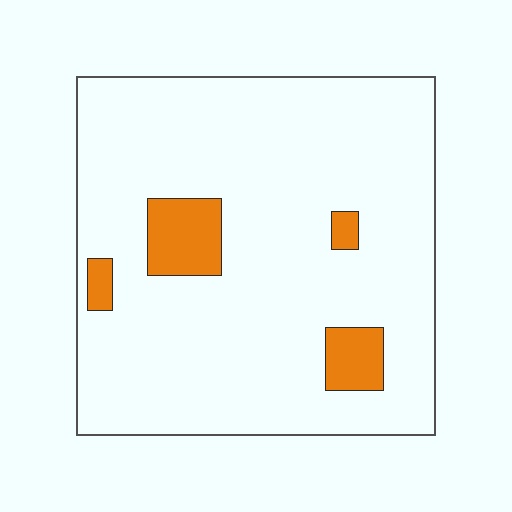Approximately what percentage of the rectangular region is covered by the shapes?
Approximately 10%.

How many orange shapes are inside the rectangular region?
4.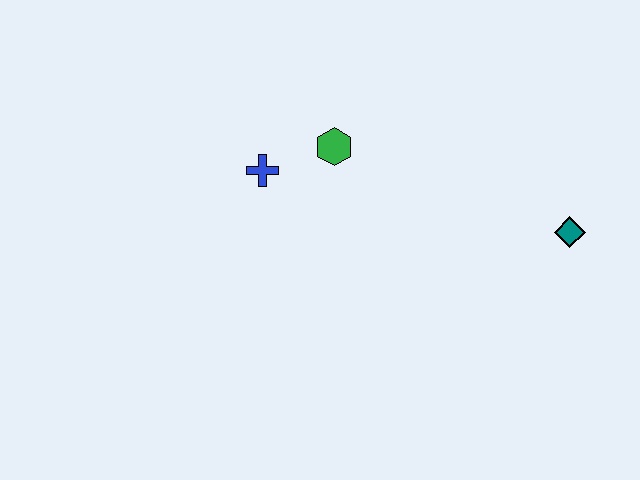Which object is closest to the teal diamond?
The green hexagon is closest to the teal diamond.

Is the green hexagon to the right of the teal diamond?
No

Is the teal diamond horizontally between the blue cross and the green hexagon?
No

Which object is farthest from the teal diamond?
The blue cross is farthest from the teal diamond.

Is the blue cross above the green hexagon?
No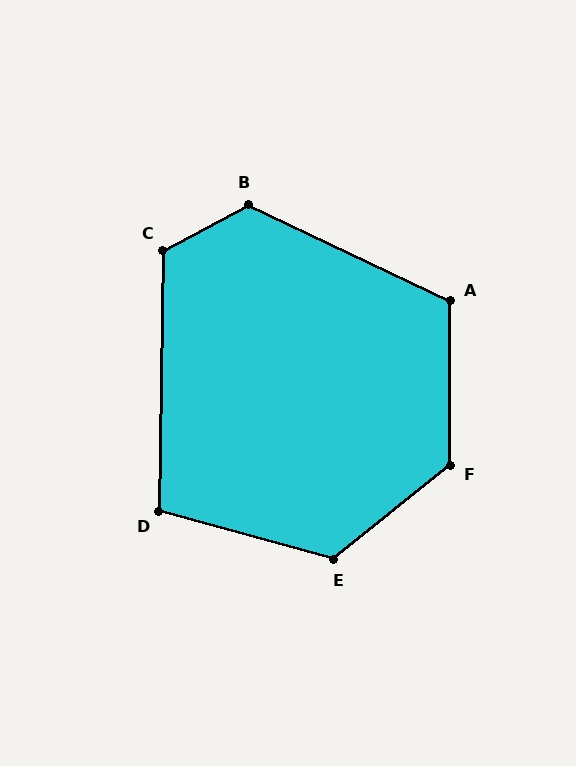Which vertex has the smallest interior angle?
D, at approximately 104 degrees.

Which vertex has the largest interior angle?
F, at approximately 129 degrees.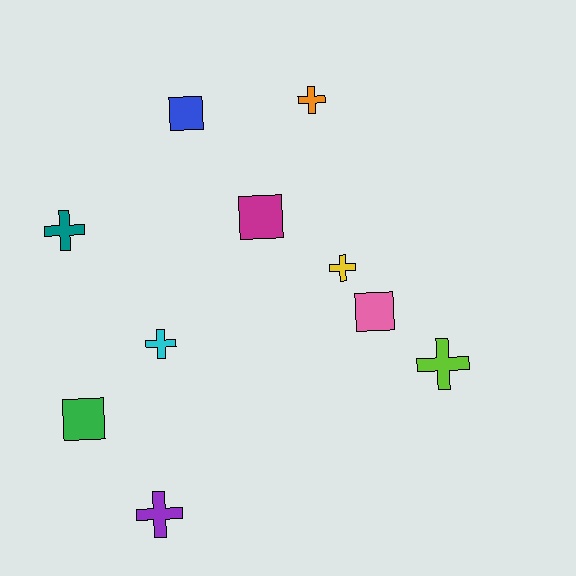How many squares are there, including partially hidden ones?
There are 4 squares.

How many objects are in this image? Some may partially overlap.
There are 10 objects.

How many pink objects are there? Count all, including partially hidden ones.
There is 1 pink object.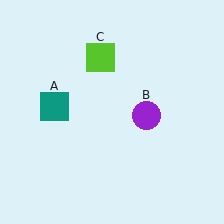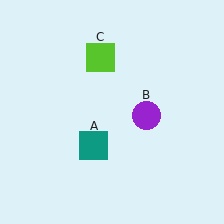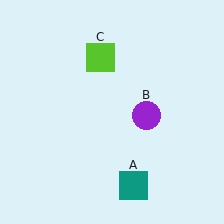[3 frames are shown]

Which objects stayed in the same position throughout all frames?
Purple circle (object B) and lime square (object C) remained stationary.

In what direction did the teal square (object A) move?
The teal square (object A) moved down and to the right.